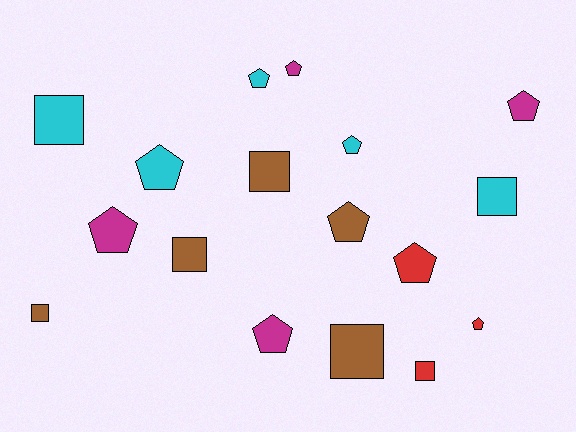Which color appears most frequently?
Cyan, with 5 objects.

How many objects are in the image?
There are 17 objects.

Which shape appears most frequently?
Pentagon, with 10 objects.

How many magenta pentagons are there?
There are 4 magenta pentagons.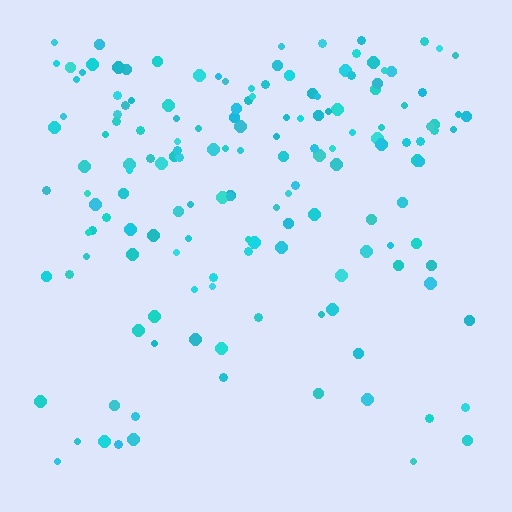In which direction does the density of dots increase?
From bottom to top, with the top side densest.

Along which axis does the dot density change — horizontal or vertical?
Vertical.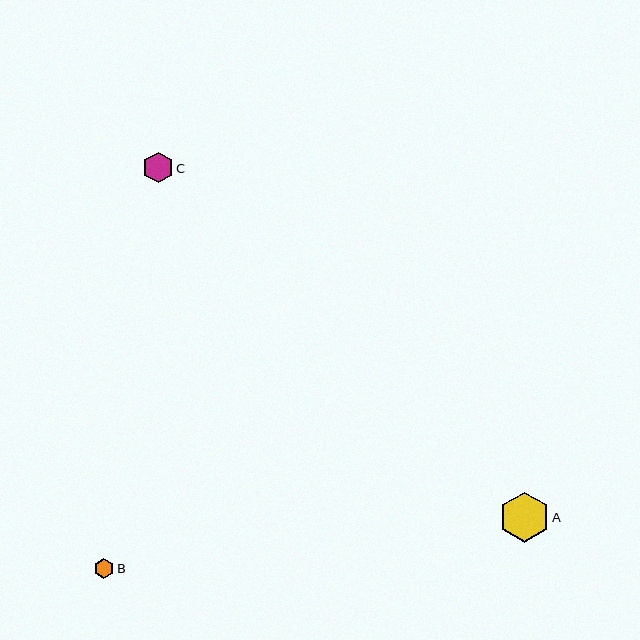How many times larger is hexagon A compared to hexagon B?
Hexagon A is approximately 2.5 times the size of hexagon B.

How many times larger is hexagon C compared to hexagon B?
Hexagon C is approximately 1.5 times the size of hexagon B.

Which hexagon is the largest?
Hexagon A is the largest with a size of approximately 50 pixels.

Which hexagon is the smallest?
Hexagon B is the smallest with a size of approximately 20 pixels.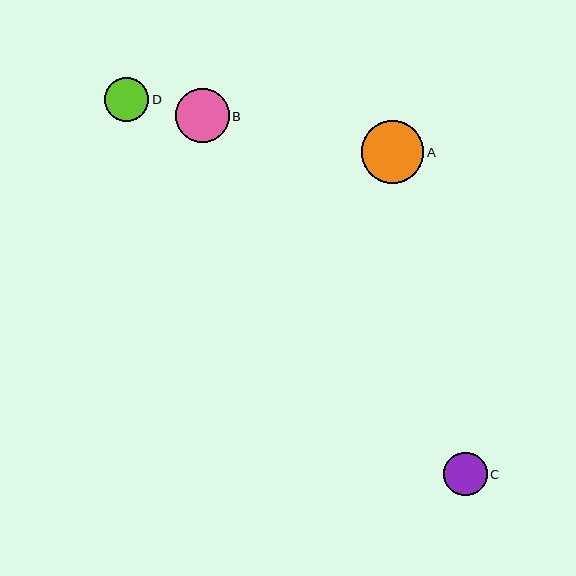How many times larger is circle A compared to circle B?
Circle A is approximately 1.2 times the size of circle B.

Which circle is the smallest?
Circle C is the smallest with a size of approximately 43 pixels.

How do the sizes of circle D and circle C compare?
Circle D and circle C are approximately the same size.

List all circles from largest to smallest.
From largest to smallest: A, B, D, C.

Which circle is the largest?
Circle A is the largest with a size of approximately 62 pixels.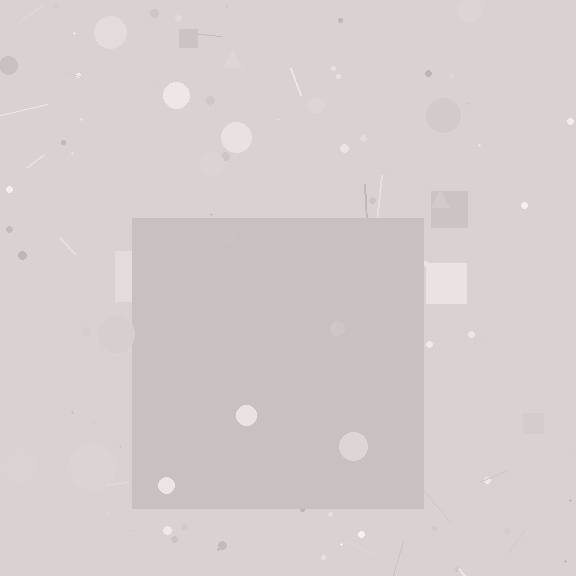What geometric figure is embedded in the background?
A square is embedded in the background.